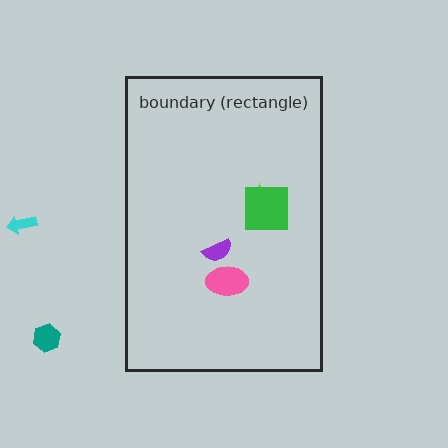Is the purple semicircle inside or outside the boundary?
Inside.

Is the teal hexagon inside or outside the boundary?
Outside.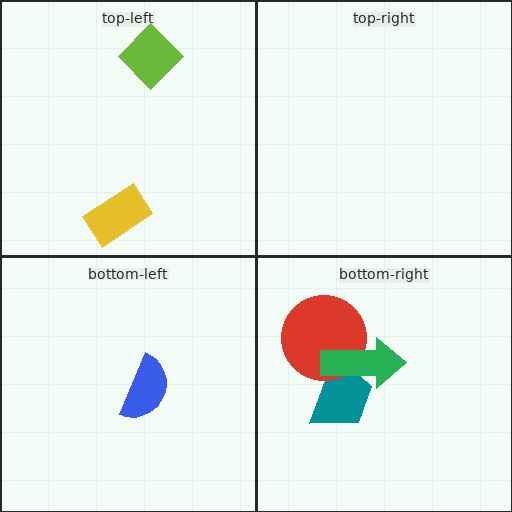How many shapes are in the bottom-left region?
1.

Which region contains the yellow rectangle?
The top-left region.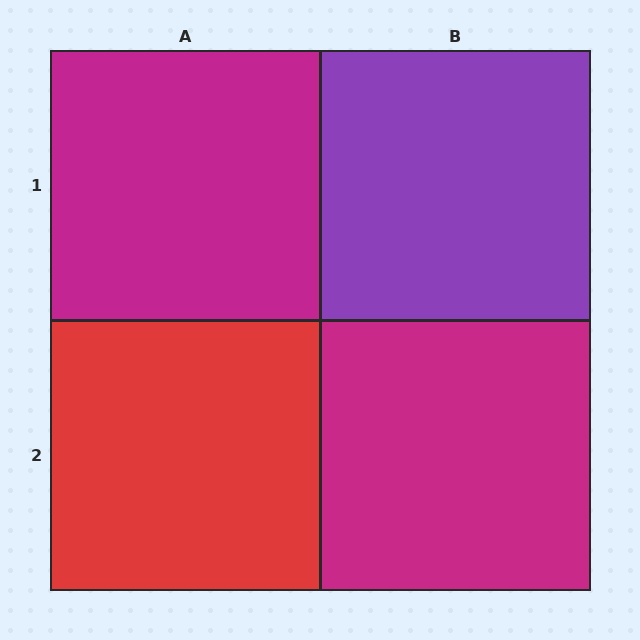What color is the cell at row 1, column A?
Magenta.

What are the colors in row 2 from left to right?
Red, magenta.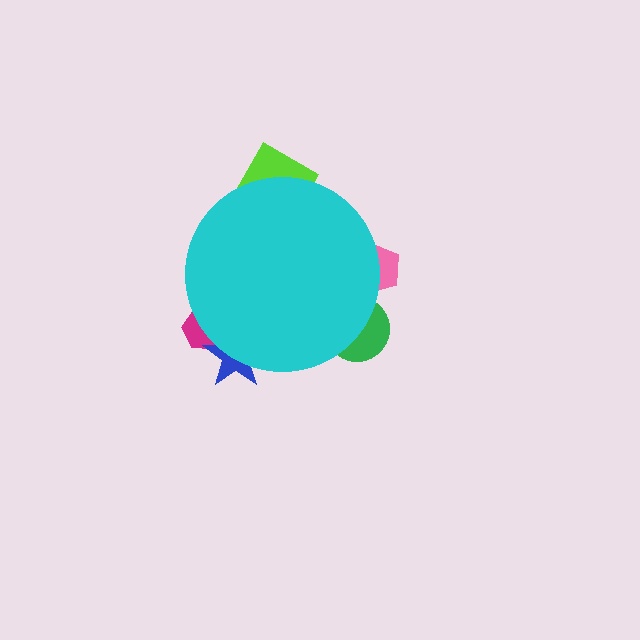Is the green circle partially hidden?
Yes, the green circle is partially hidden behind the cyan circle.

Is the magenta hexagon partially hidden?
Yes, the magenta hexagon is partially hidden behind the cyan circle.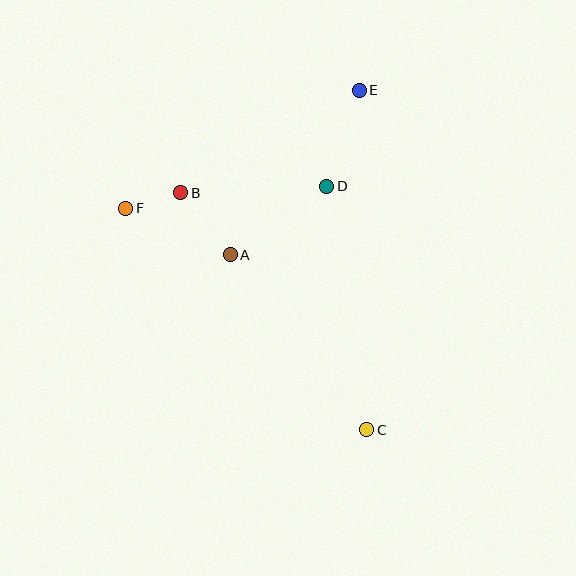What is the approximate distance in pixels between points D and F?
The distance between D and F is approximately 202 pixels.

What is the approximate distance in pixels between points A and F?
The distance between A and F is approximately 114 pixels.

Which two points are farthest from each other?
Points C and E are farthest from each other.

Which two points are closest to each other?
Points B and F are closest to each other.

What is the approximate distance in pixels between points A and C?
The distance between A and C is approximately 222 pixels.